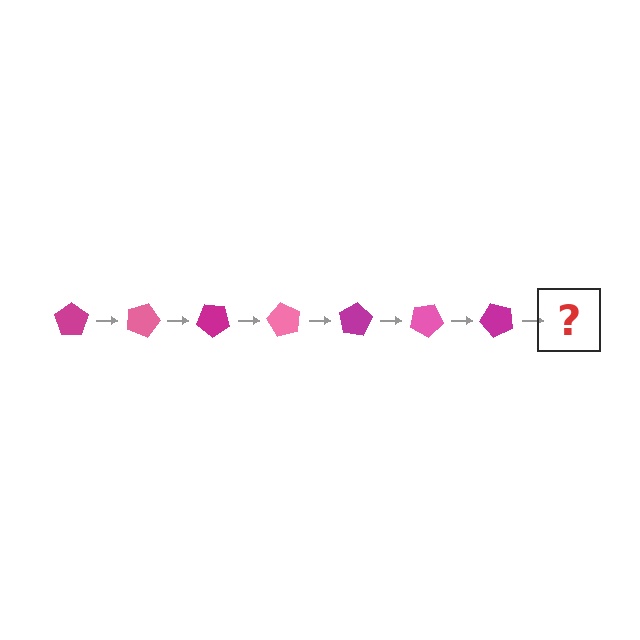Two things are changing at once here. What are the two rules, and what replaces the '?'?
The two rules are that it rotates 20 degrees each step and the color cycles through magenta and pink. The '?' should be a pink pentagon, rotated 140 degrees from the start.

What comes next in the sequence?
The next element should be a pink pentagon, rotated 140 degrees from the start.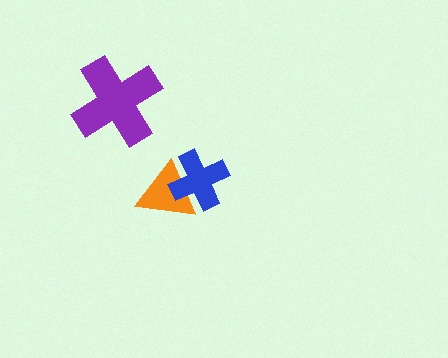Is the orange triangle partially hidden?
Yes, it is partially covered by another shape.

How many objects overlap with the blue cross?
1 object overlaps with the blue cross.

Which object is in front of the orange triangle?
The blue cross is in front of the orange triangle.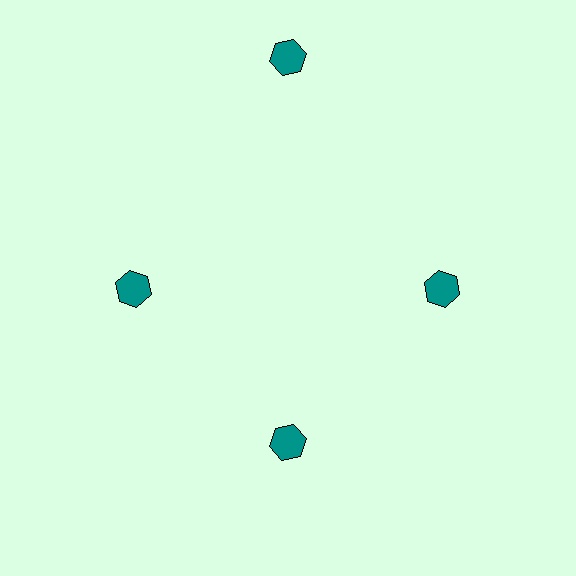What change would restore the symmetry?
The symmetry would be restored by moving it inward, back onto the ring so that all 4 hexagons sit at equal angles and equal distance from the center.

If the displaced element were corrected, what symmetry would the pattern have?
It would have 4-fold rotational symmetry — the pattern would map onto itself every 90 degrees.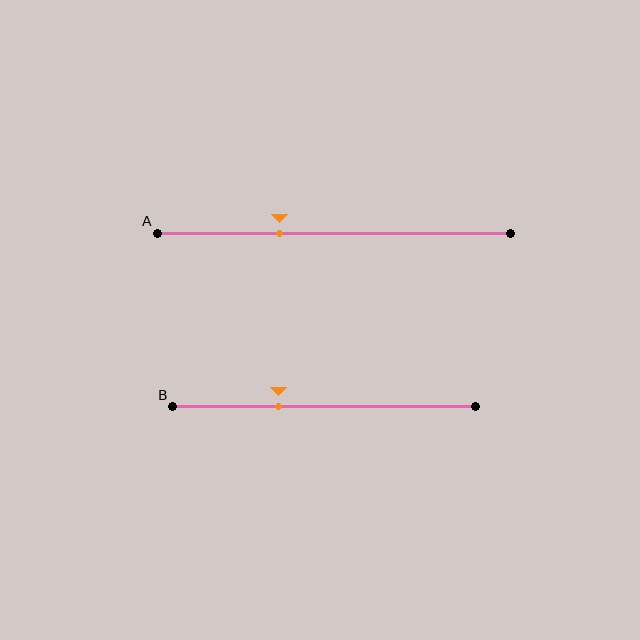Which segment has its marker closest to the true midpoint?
Segment B has its marker closest to the true midpoint.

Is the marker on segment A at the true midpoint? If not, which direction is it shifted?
No, the marker on segment A is shifted to the left by about 16% of the segment length.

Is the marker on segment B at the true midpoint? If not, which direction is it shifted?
No, the marker on segment B is shifted to the left by about 15% of the segment length.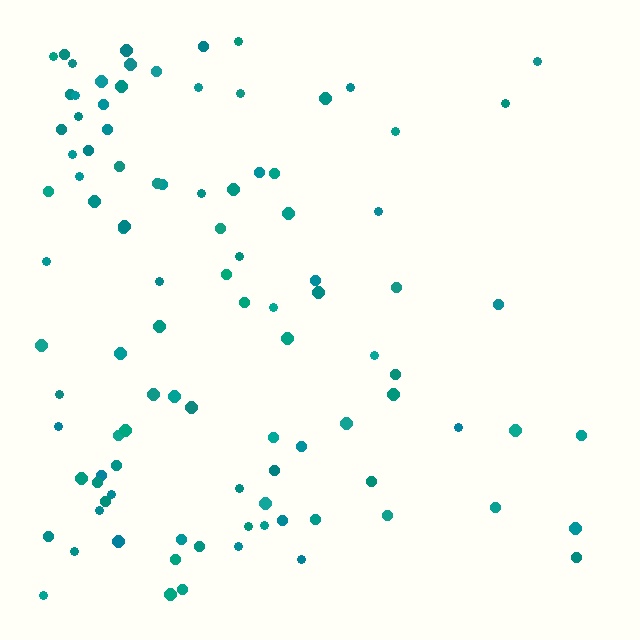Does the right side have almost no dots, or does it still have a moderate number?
Still a moderate number, just noticeably fewer than the left.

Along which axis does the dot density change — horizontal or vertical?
Horizontal.